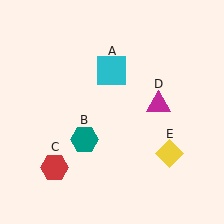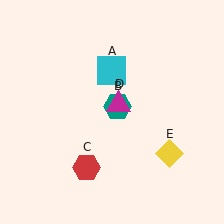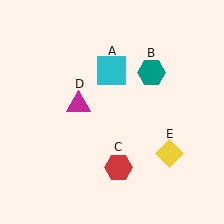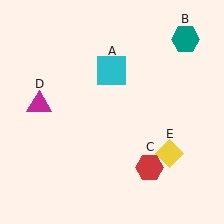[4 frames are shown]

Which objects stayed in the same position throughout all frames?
Cyan square (object A) and yellow diamond (object E) remained stationary.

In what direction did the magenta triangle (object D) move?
The magenta triangle (object D) moved left.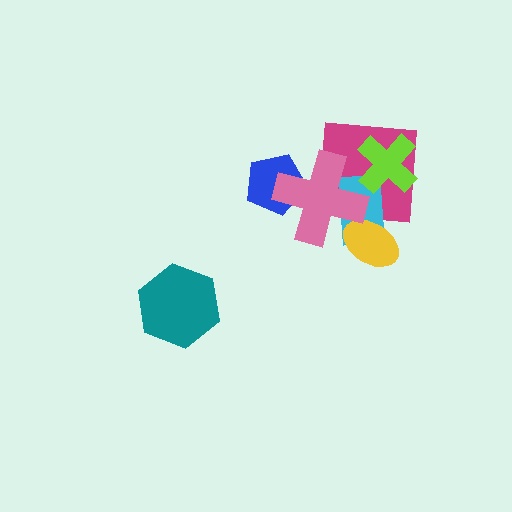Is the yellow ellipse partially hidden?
Yes, it is partially covered by another shape.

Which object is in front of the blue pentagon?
The pink cross is in front of the blue pentagon.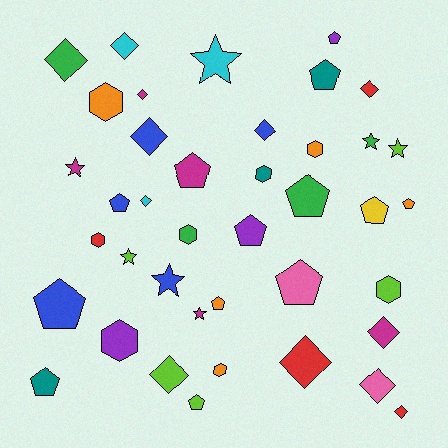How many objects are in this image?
There are 40 objects.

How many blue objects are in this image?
There are 5 blue objects.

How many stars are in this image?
There are 7 stars.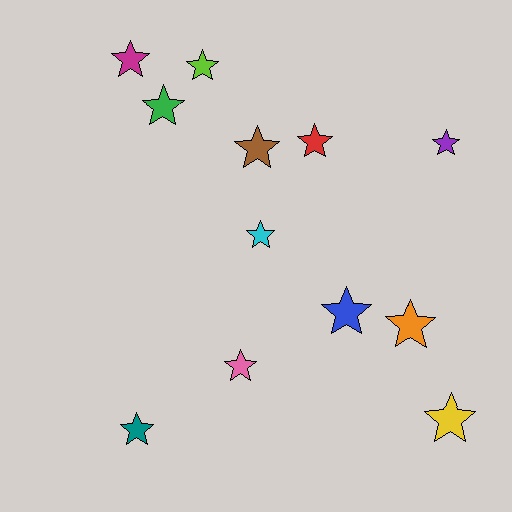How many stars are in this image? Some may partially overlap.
There are 12 stars.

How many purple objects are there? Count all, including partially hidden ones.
There is 1 purple object.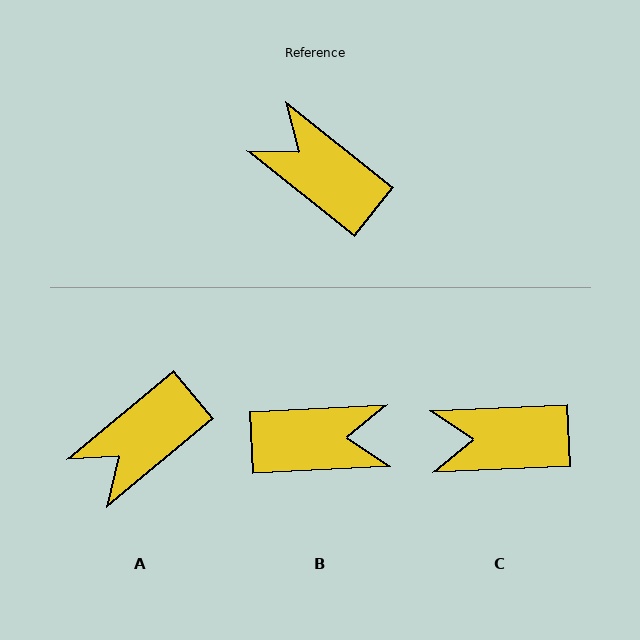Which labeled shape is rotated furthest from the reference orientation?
B, about 139 degrees away.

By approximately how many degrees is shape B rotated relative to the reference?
Approximately 139 degrees clockwise.